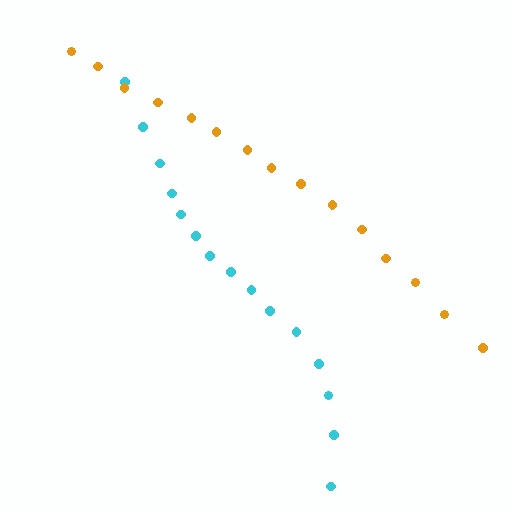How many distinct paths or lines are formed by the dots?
There are 2 distinct paths.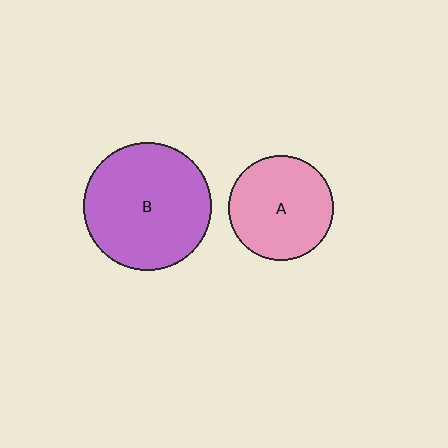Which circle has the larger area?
Circle B (purple).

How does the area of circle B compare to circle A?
Approximately 1.5 times.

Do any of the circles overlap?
No, none of the circles overlap.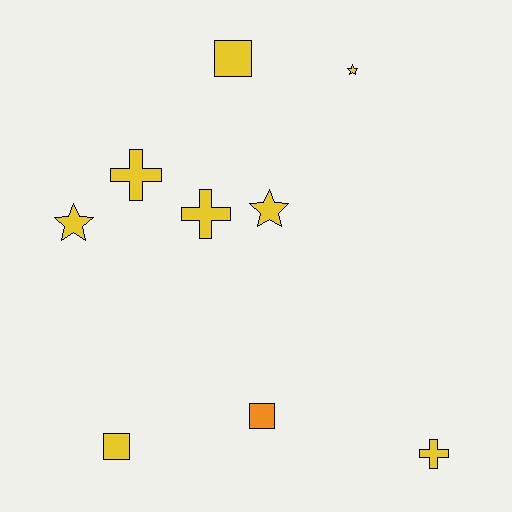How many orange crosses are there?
There are no orange crosses.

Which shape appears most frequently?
Cross, with 3 objects.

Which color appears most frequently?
Yellow, with 8 objects.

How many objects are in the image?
There are 9 objects.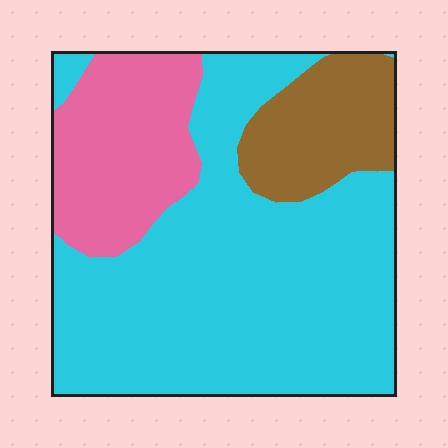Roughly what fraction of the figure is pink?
Pink covers 21% of the figure.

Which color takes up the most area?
Cyan, at roughly 65%.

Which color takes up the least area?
Brown, at roughly 15%.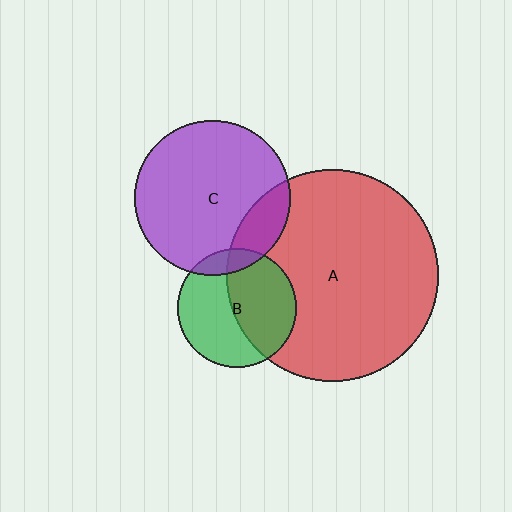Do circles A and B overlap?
Yes.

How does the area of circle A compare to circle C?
Approximately 1.9 times.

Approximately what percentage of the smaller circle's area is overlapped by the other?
Approximately 50%.